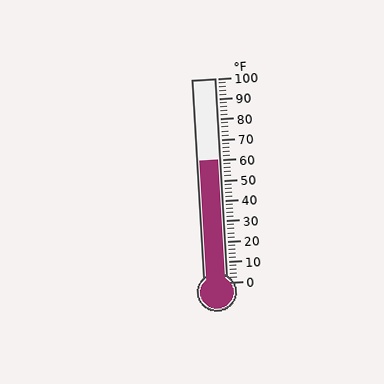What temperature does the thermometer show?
The thermometer shows approximately 60°F.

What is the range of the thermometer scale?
The thermometer scale ranges from 0°F to 100°F.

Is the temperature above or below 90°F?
The temperature is below 90°F.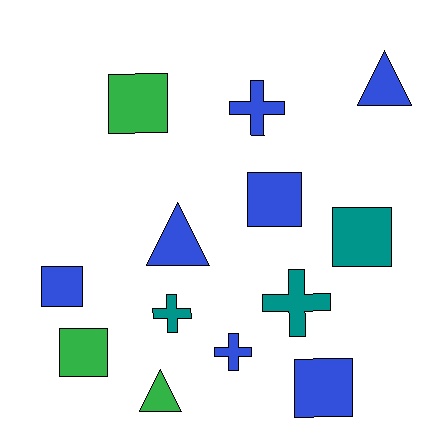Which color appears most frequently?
Blue, with 7 objects.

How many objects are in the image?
There are 13 objects.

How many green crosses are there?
There are no green crosses.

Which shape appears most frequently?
Square, with 6 objects.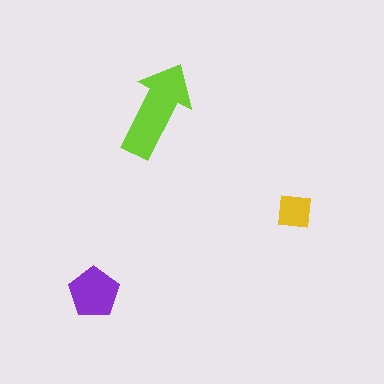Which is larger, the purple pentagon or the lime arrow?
The lime arrow.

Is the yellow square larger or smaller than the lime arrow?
Smaller.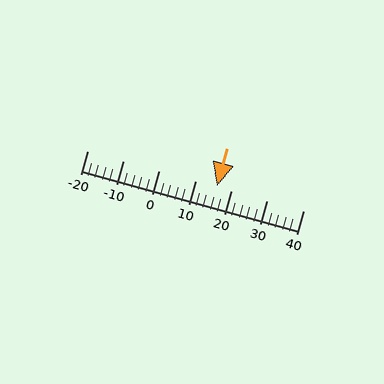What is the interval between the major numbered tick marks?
The major tick marks are spaced 10 units apart.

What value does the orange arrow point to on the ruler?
The orange arrow points to approximately 16.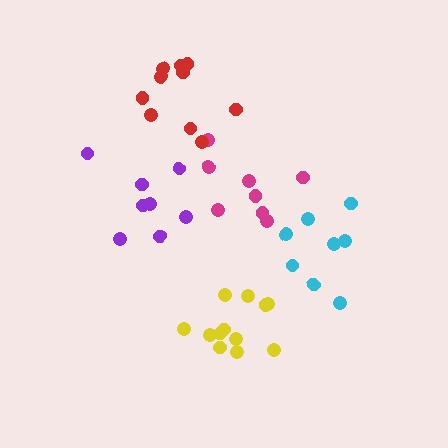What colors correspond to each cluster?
The clusters are colored: purple, yellow, magenta, red, cyan.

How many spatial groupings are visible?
There are 5 spatial groupings.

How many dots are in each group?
Group 1: 8 dots, Group 2: 12 dots, Group 3: 8 dots, Group 4: 11 dots, Group 5: 8 dots (47 total).